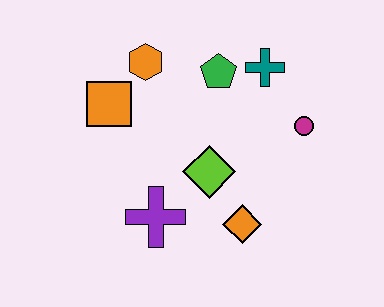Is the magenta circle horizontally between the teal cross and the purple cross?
No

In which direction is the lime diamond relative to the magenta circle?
The lime diamond is to the left of the magenta circle.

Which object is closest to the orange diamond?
The lime diamond is closest to the orange diamond.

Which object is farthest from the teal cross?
The purple cross is farthest from the teal cross.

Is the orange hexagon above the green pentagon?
Yes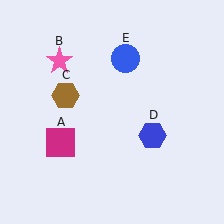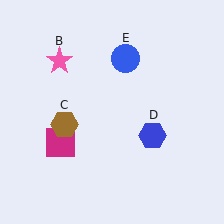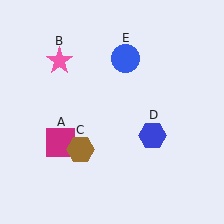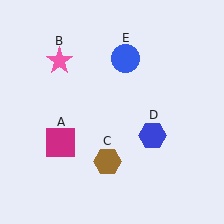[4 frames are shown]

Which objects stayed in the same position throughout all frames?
Magenta square (object A) and pink star (object B) and blue hexagon (object D) and blue circle (object E) remained stationary.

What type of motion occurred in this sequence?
The brown hexagon (object C) rotated counterclockwise around the center of the scene.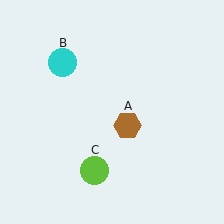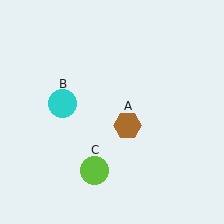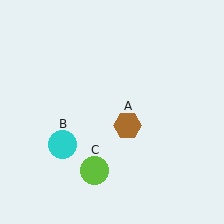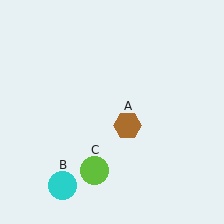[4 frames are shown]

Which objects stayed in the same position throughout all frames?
Brown hexagon (object A) and lime circle (object C) remained stationary.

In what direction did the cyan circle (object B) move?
The cyan circle (object B) moved down.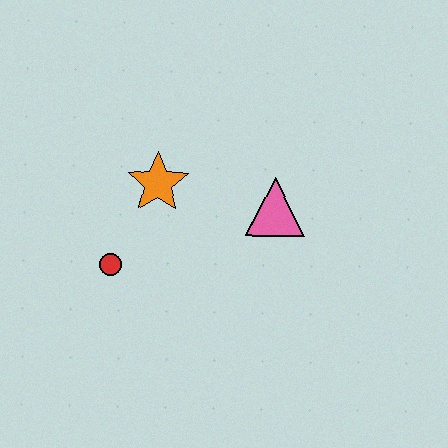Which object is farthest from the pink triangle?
The red circle is farthest from the pink triangle.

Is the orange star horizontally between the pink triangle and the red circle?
Yes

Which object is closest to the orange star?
The red circle is closest to the orange star.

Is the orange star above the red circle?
Yes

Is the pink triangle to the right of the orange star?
Yes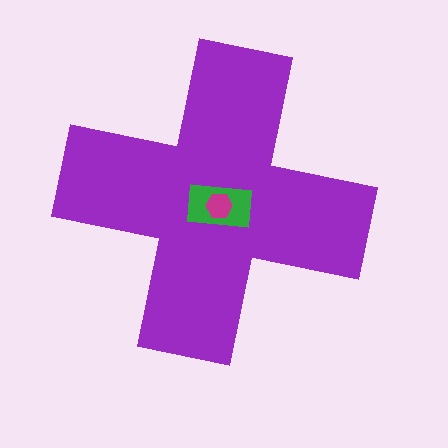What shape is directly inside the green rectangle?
The magenta hexagon.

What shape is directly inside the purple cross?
The green rectangle.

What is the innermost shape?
The magenta hexagon.